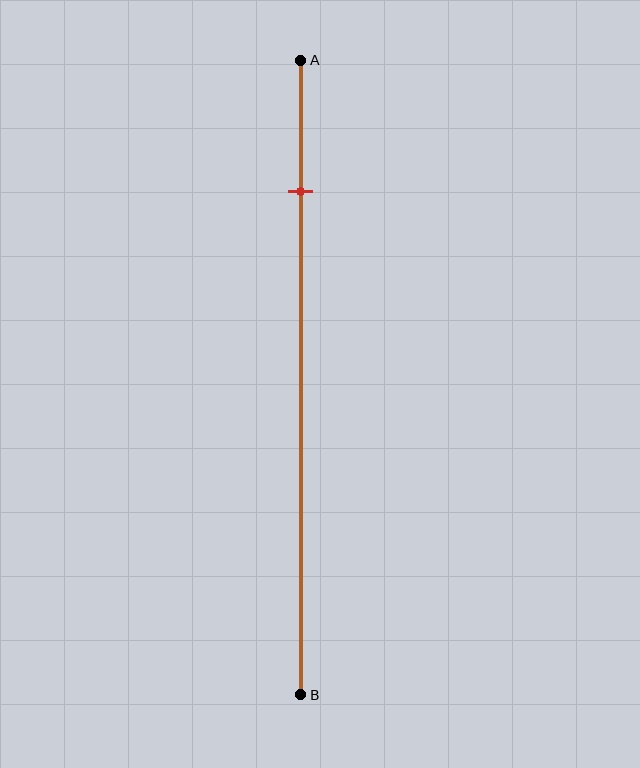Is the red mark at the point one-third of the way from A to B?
No, the mark is at about 20% from A, not at the 33% one-third point.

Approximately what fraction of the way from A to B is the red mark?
The red mark is approximately 20% of the way from A to B.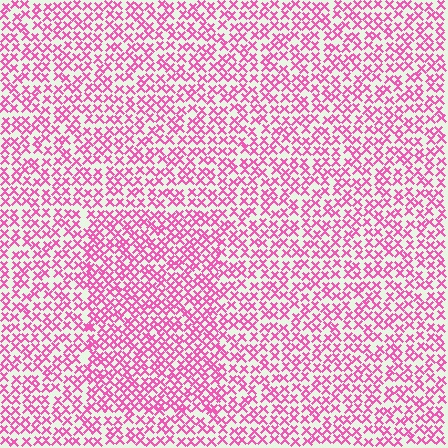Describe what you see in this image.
The image contains small pink elements arranged at two different densities. A rectangle-shaped region is visible where the elements are more densely packed than the surrounding area.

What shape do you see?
I see a rectangle.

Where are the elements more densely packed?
The elements are more densely packed inside the rectangle boundary.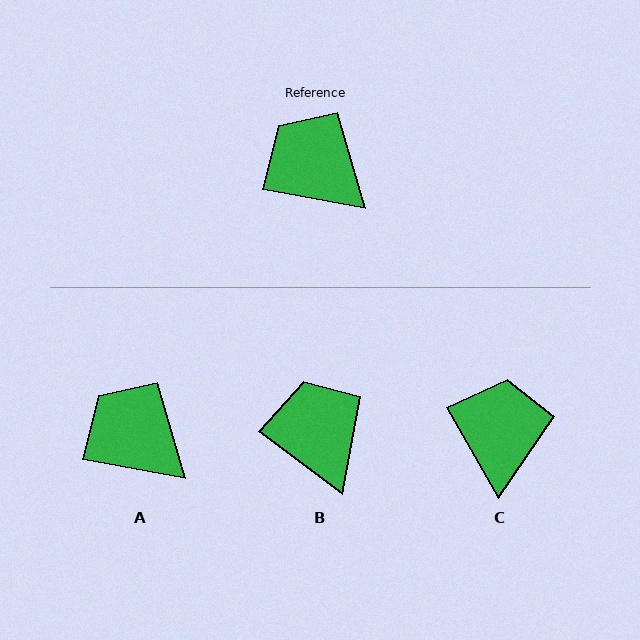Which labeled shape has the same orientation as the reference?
A.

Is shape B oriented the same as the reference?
No, it is off by about 27 degrees.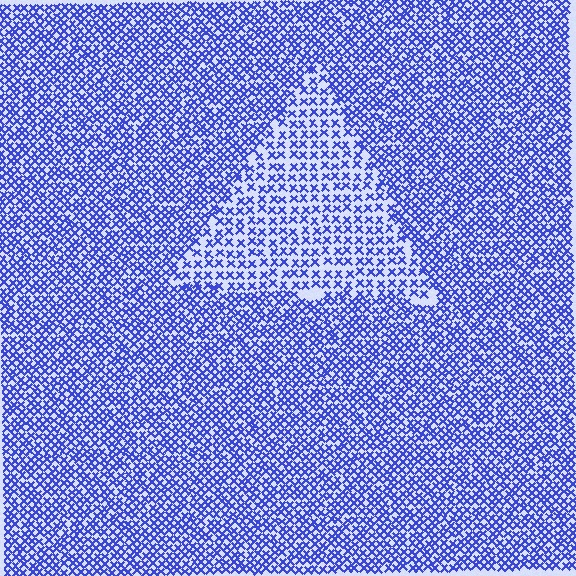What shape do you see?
I see a triangle.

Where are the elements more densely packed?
The elements are more densely packed outside the triangle boundary.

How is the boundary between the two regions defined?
The boundary is defined by a change in element density (approximately 1.8x ratio). All elements are the same color, size, and shape.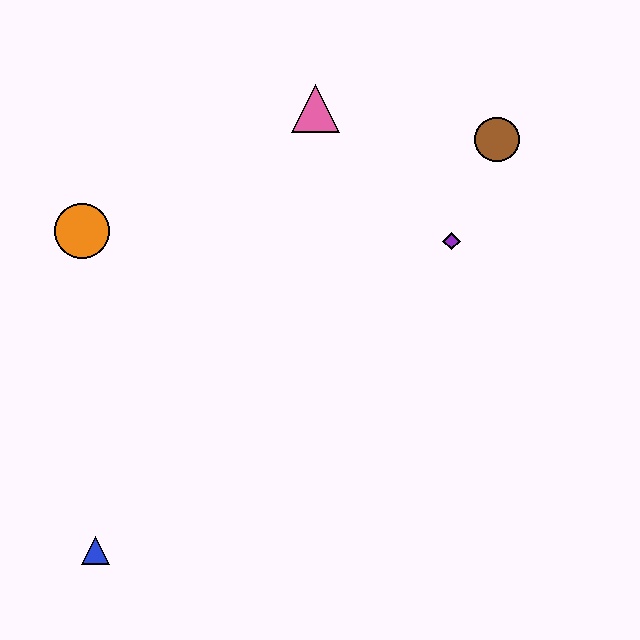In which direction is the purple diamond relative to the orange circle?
The purple diamond is to the right of the orange circle.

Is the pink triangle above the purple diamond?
Yes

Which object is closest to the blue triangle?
The orange circle is closest to the blue triangle.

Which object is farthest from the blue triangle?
The brown circle is farthest from the blue triangle.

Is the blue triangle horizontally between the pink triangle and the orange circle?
Yes